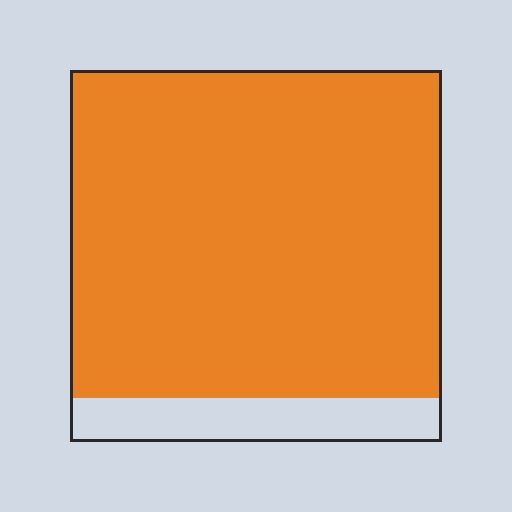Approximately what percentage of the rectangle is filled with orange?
Approximately 90%.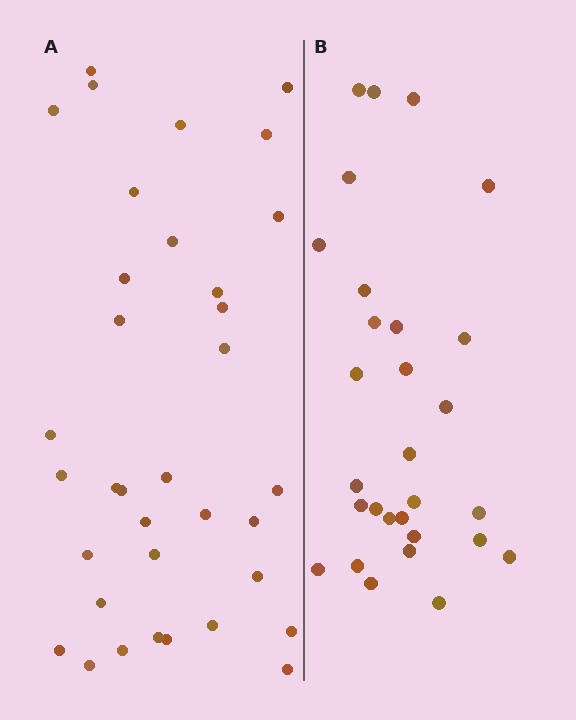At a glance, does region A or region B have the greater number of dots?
Region A (the left region) has more dots.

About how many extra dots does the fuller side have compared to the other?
Region A has about 6 more dots than region B.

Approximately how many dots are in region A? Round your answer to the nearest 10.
About 40 dots. (The exact count is 35, which rounds to 40.)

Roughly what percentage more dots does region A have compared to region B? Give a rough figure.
About 20% more.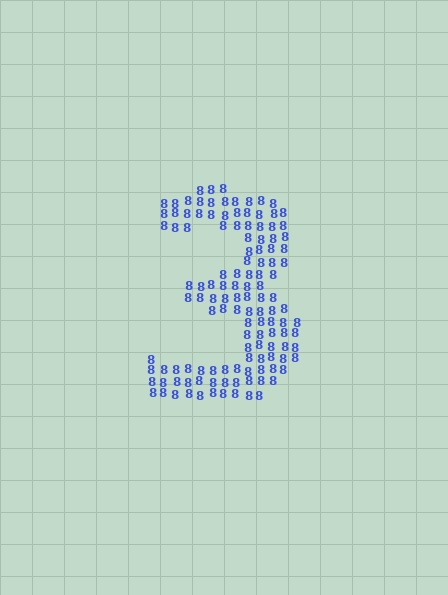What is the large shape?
The large shape is the digit 3.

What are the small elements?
The small elements are digit 8's.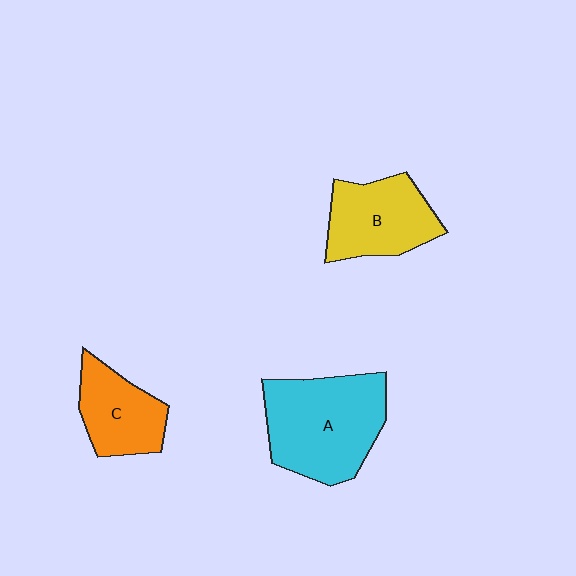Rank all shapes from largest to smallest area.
From largest to smallest: A (cyan), B (yellow), C (orange).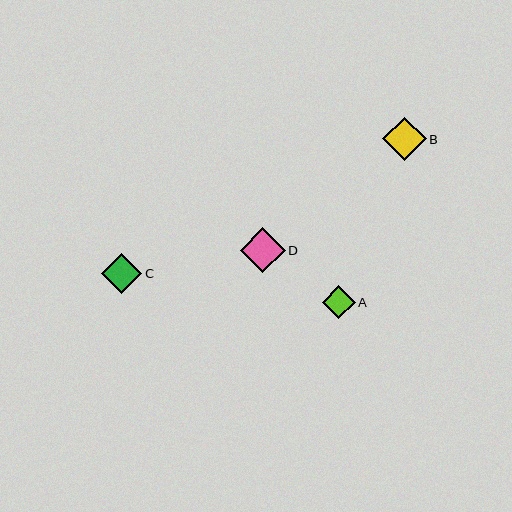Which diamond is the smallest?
Diamond A is the smallest with a size of approximately 33 pixels.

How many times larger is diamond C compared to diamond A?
Diamond C is approximately 1.2 times the size of diamond A.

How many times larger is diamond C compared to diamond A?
Diamond C is approximately 1.2 times the size of diamond A.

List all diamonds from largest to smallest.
From largest to smallest: D, B, C, A.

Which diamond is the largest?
Diamond D is the largest with a size of approximately 44 pixels.